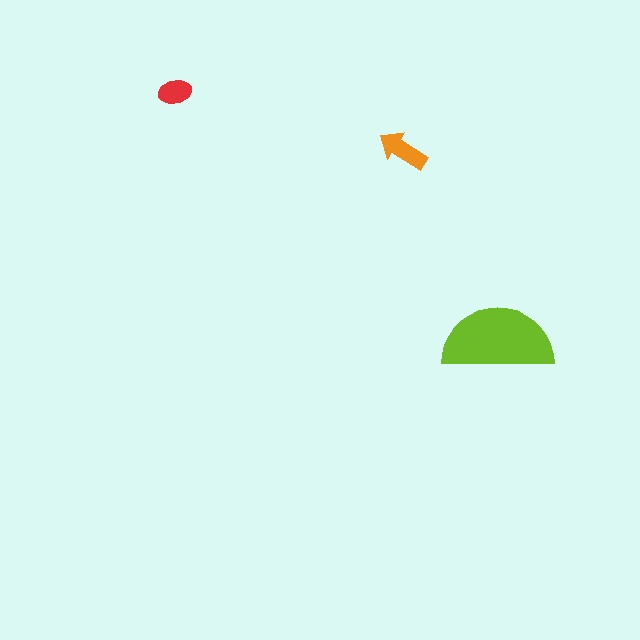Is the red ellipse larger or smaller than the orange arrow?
Smaller.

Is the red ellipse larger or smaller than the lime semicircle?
Smaller.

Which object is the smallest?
The red ellipse.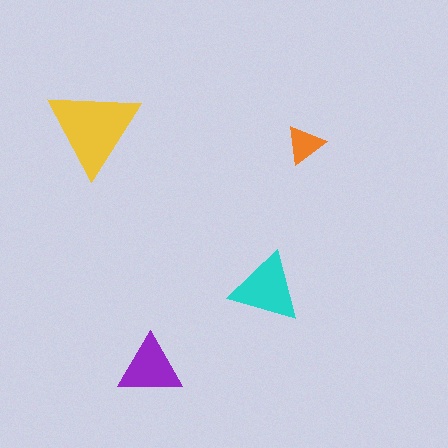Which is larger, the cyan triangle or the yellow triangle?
The yellow one.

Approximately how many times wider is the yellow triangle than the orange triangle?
About 2.5 times wider.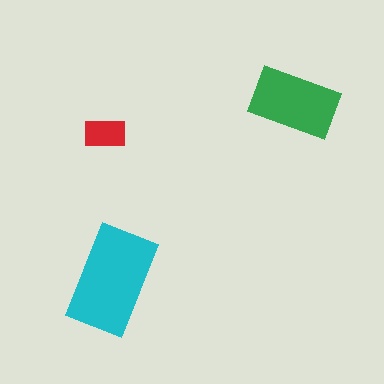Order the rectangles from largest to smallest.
the cyan one, the green one, the red one.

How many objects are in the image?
There are 3 objects in the image.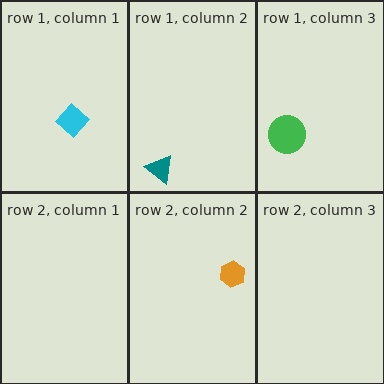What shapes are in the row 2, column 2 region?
The orange hexagon.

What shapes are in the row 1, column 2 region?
The teal triangle.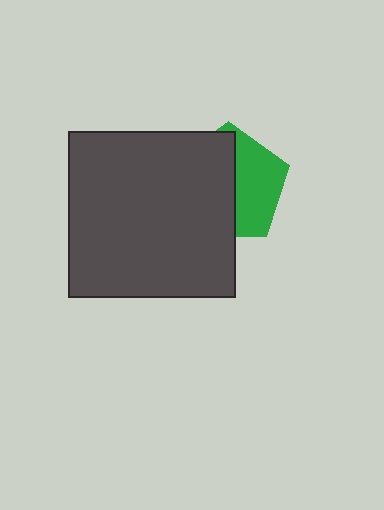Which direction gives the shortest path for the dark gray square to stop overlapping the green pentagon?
Moving left gives the shortest separation.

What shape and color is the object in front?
The object in front is a dark gray square.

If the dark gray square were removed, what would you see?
You would see the complete green pentagon.